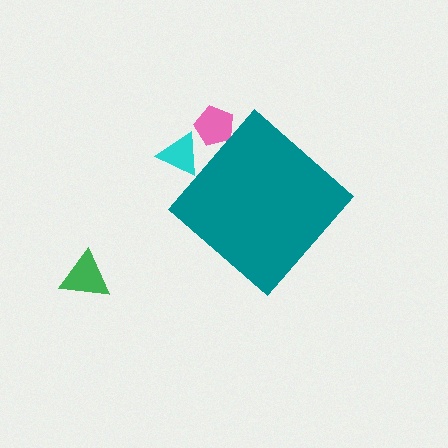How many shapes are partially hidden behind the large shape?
2 shapes are partially hidden.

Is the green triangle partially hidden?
No, the green triangle is fully visible.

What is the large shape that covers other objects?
A teal diamond.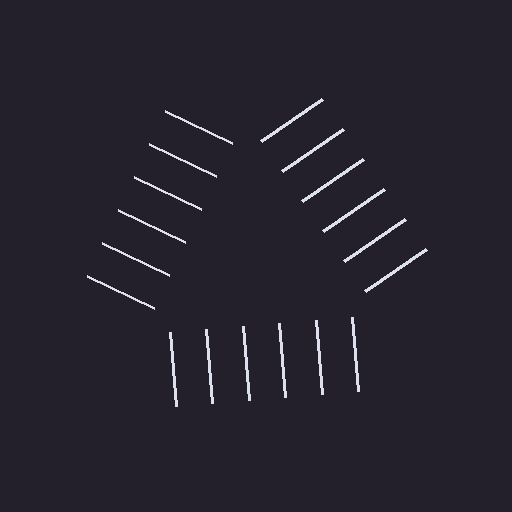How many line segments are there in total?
18 — 6 along each of the 3 edges.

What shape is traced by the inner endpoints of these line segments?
An illusory triangle — the line segments terminate on its edges but no continuous stroke is drawn.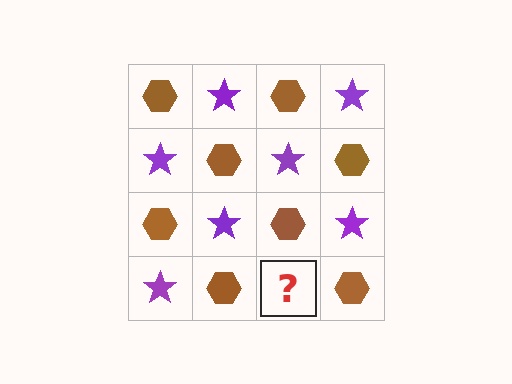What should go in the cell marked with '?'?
The missing cell should contain a purple star.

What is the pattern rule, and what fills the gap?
The rule is that it alternates brown hexagon and purple star in a checkerboard pattern. The gap should be filled with a purple star.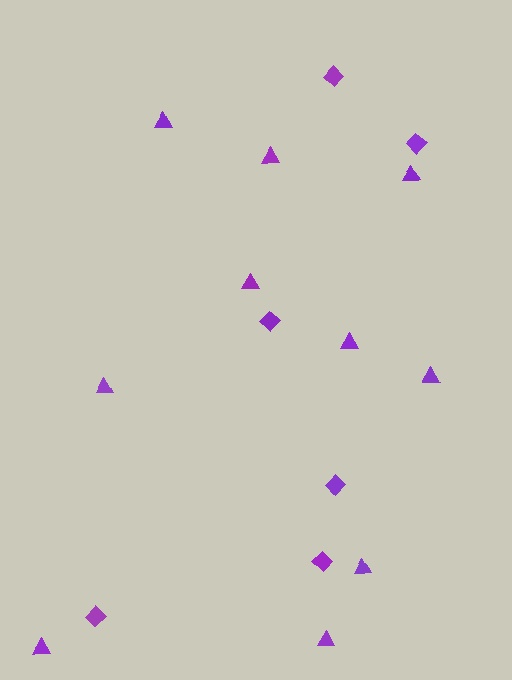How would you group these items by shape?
There are 2 groups: one group of diamonds (6) and one group of triangles (10).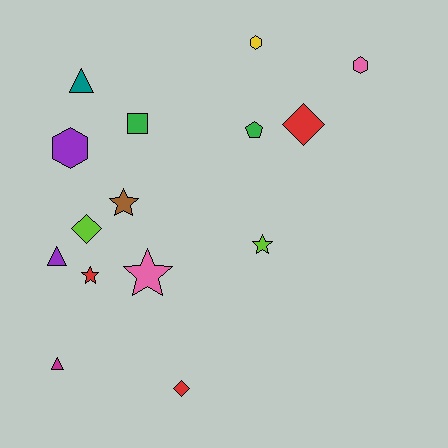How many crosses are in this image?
There are no crosses.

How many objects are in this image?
There are 15 objects.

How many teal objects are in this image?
There is 1 teal object.